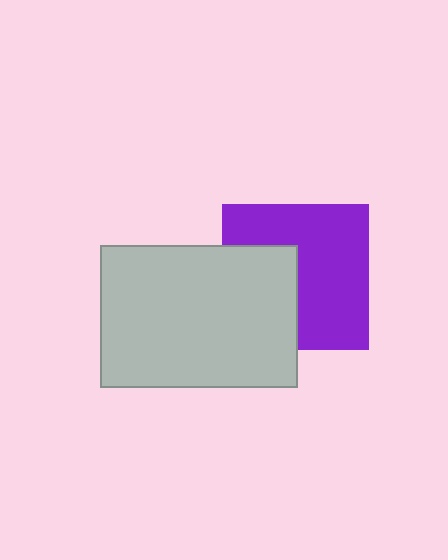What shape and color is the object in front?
The object in front is a light gray rectangle.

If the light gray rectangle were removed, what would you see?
You would see the complete purple square.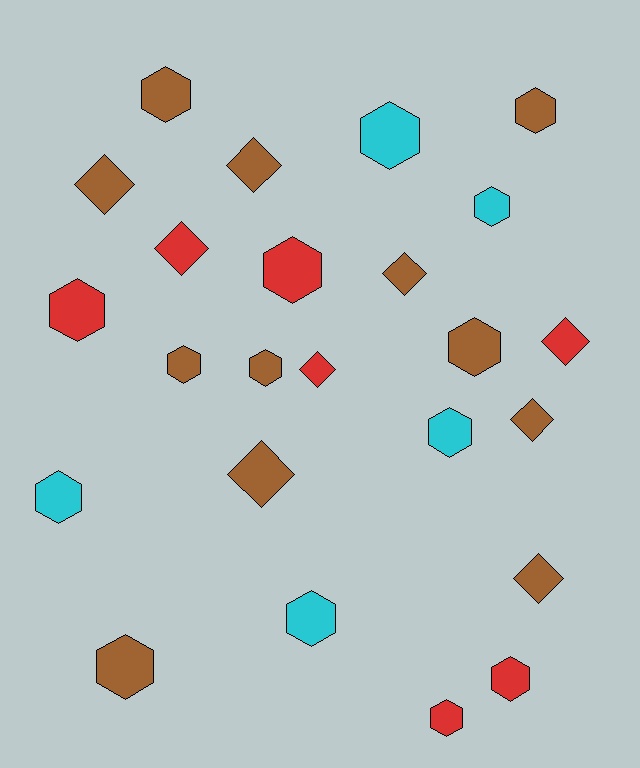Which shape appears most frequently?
Hexagon, with 15 objects.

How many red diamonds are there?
There are 3 red diamonds.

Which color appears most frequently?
Brown, with 12 objects.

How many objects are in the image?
There are 24 objects.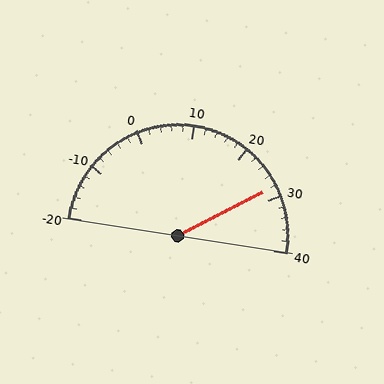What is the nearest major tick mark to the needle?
The nearest major tick mark is 30.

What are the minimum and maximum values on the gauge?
The gauge ranges from -20 to 40.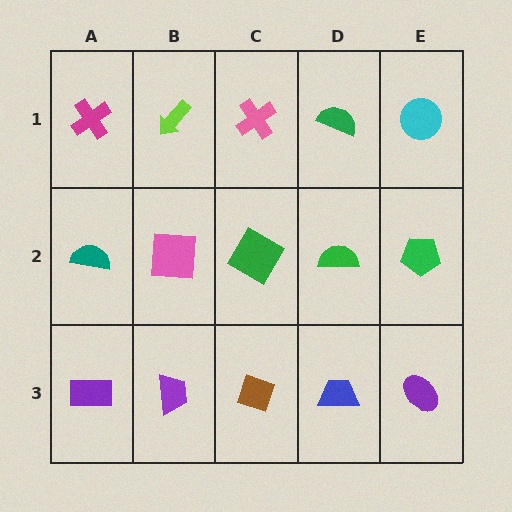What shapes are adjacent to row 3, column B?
A pink square (row 2, column B), a purple rectangle (row 3, column A), a brown diamond (row 3, column C).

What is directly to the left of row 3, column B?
A purple rectangle.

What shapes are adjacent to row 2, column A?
A magenta cross (row 1, column A), a purple rectangle (row 3, column A), a pink square (row 2, column B).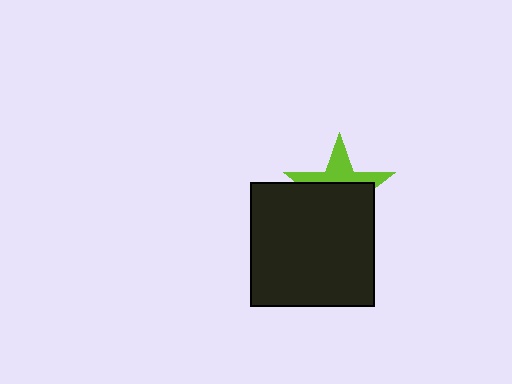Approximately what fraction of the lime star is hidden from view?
Roughly 62% of the lime star is hidden behind the black square.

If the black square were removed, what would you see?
You would see the complete lime star.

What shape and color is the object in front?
The object in front is a black square.